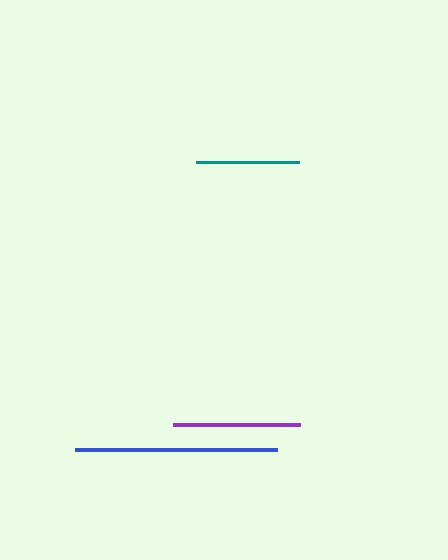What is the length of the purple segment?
The purple segment is approximately 127 pixels long.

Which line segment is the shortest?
The teal line is the shortest at approximately 103 pixels.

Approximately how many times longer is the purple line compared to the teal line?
The purple line is approximately 1.2 times the length of the teal line.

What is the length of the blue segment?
The blue segment is approximately 202 pixels long.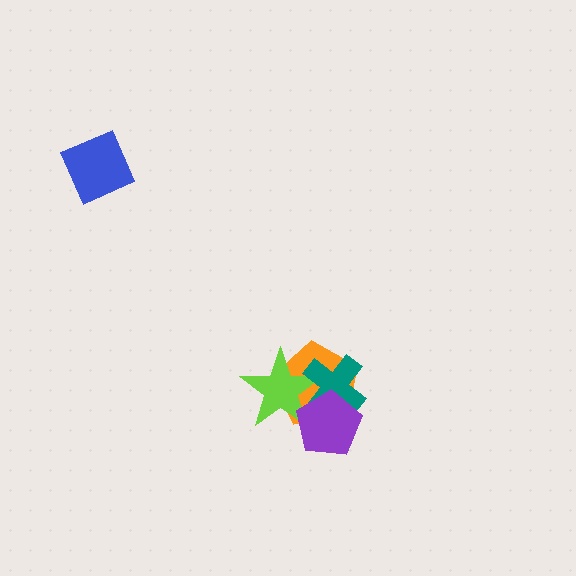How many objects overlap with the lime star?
3 objects overlap with the lime star.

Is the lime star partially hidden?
Yes, it is partially covered by another shape.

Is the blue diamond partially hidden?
No, no other shape covers it.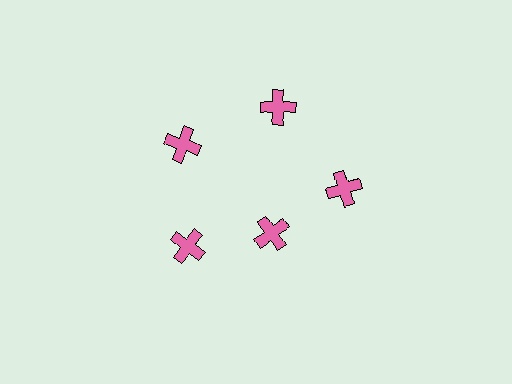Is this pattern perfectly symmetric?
No. The 5 pink crosses are arranged in a ring, but one element near the 5 o'clock position is pulled inward toward the center, breaking the 5-fold rotational symmetry.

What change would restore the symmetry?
The symmetry would be restored by moving it outward, back onto the ring so that all 5 crosses sit at equal angles and equal distance from the center.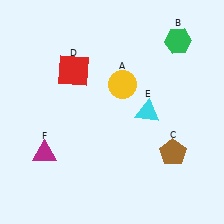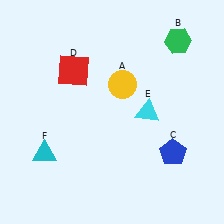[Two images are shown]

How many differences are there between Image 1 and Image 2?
There are 2 differences between the two images.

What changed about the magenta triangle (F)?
In Image 1, F is magenta. In Image 2, it changed to cyan.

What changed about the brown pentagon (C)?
In Image 1, C is brown. In Image 2, it changed to blue.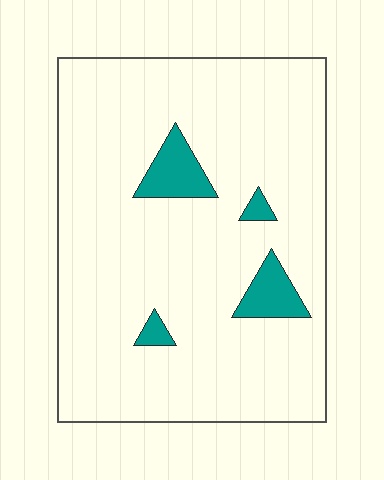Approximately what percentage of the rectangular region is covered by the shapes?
Approximately 10%.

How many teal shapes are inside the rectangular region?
4.